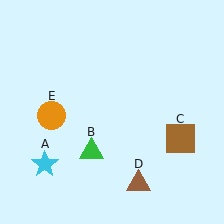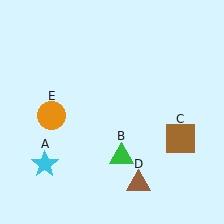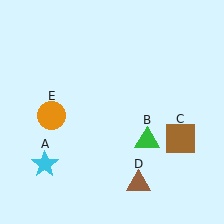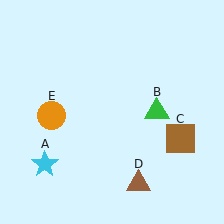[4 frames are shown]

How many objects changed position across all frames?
1 object changed position: green triangle (object B).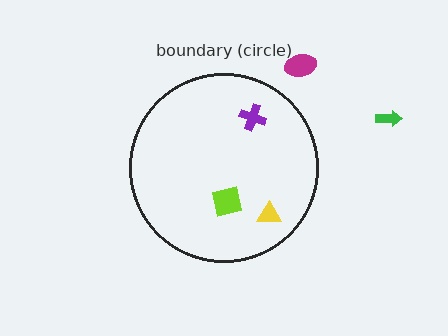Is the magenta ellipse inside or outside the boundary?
Outside.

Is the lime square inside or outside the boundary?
Inside.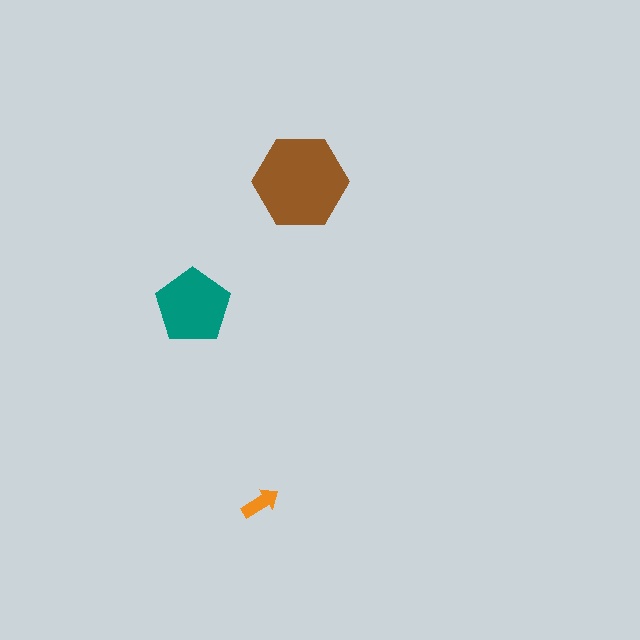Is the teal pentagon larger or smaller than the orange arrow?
Larger.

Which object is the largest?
The brown hexagon.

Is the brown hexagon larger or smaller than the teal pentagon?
Larger.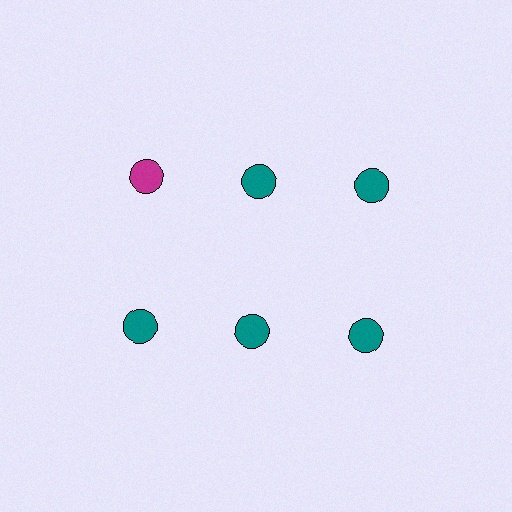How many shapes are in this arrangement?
There are 6 shapes arranged in a grid pattern.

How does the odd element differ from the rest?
It has a different color: magenta instead of teal.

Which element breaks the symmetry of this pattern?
The magenta circle in the top row, leftmost column breaks the symmetry. All other shapes are teal circles.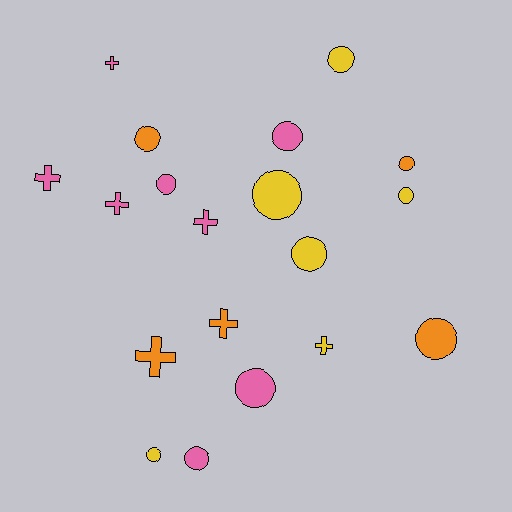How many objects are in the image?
There are 19 objects.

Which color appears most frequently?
Pink, with 8 objects.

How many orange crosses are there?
There are 2 orange crosses.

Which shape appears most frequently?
Circle, with 12 objects.